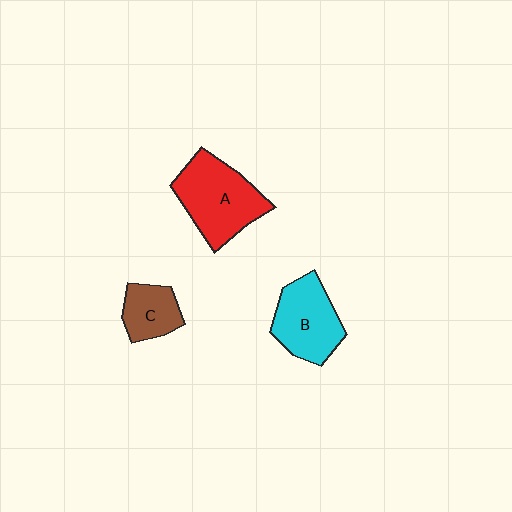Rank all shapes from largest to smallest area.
From largest to smallest: A (red), B (cyan), C (brown).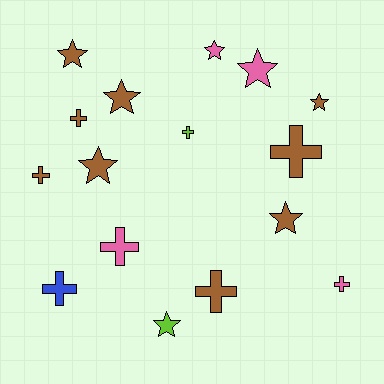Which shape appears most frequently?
Star, with 8 objects.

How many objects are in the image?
There are 16 objects.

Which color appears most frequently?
Brown, with 9 objects.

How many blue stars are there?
There are no blue stars.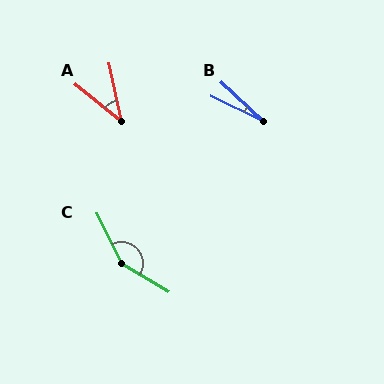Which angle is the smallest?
B, at approximately 18 degrees.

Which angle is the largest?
C, at approximately 146 degrees.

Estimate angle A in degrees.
Approximately 39 degrees.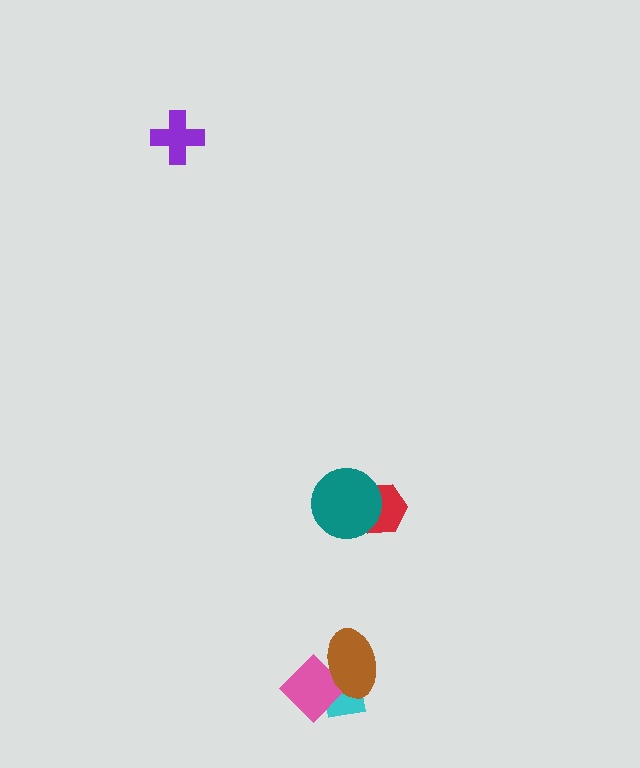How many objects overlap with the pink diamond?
2 objects overlap with the pink diamond.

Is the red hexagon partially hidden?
Yes, it is partially covered by another shape.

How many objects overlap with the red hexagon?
1 object overlaps with the red hexagon.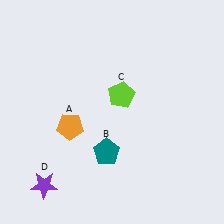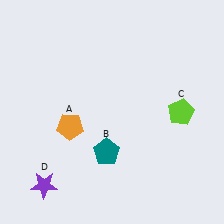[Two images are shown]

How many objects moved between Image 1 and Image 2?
1 object moved between the two images.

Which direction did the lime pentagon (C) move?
The lime pentagon (C) moved right.